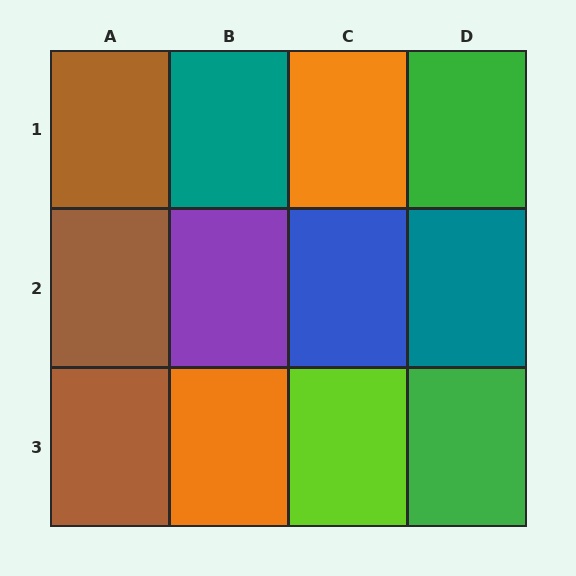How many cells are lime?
1 cell is lime.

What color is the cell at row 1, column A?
Brown.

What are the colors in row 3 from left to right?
Brown, orange, lime, green.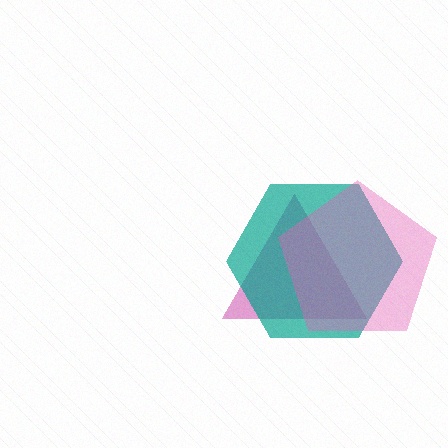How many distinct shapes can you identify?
There are 3 distinct shapes: a magenta triangle, a teal hexagon, a pink pentagon.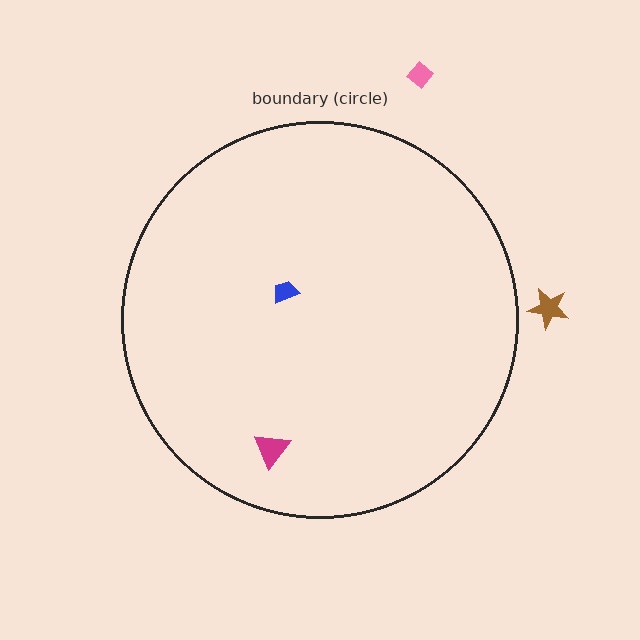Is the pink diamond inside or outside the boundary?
Outside.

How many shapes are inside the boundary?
2 inside, 2 outside.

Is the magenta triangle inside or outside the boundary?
Inside.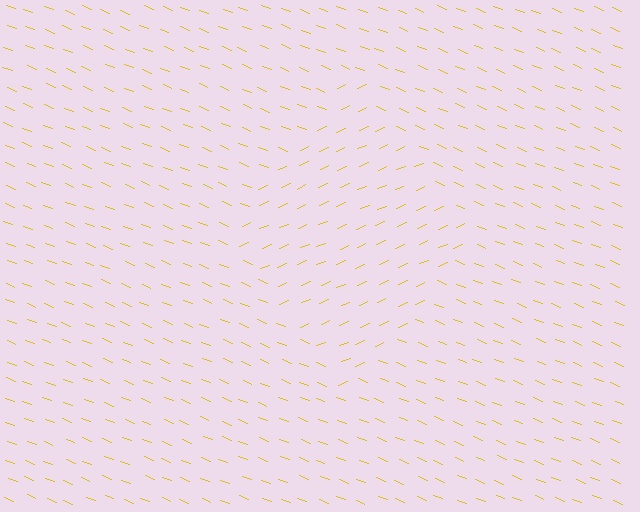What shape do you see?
I see a diamond.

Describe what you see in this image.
The image is filled with small yellow line segments. A diamond region in the image has lines oriented differently from the surrounding lines, creating a visible texture boundary.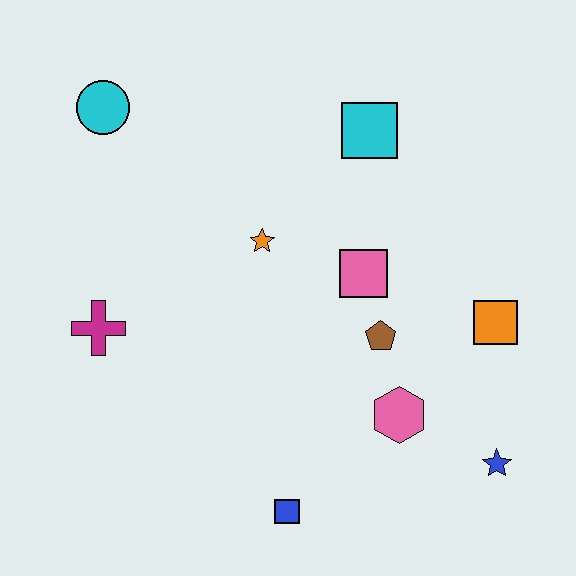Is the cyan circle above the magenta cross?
Yes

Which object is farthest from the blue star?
The cyan circle is farthest from the blue star.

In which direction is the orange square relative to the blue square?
The orange square is to the right of the blue square.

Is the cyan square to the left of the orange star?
No